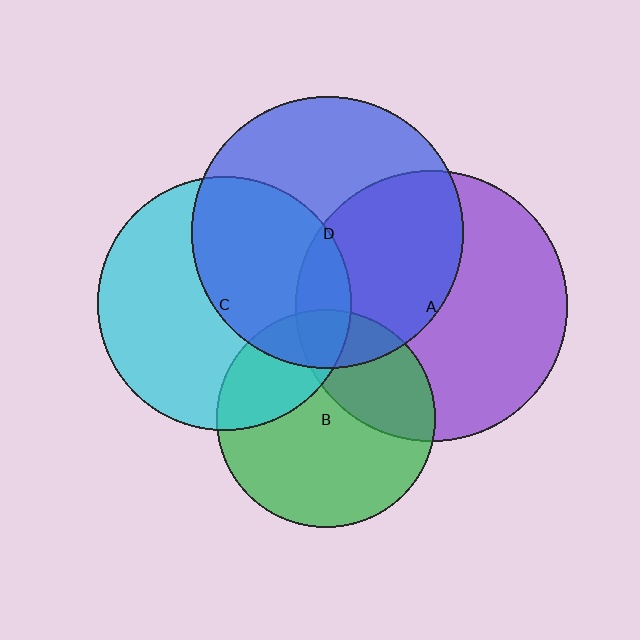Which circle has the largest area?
Circle A (purple).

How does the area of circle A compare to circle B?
Approximately 1.5 times.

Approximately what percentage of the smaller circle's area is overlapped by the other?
Approximately 15%.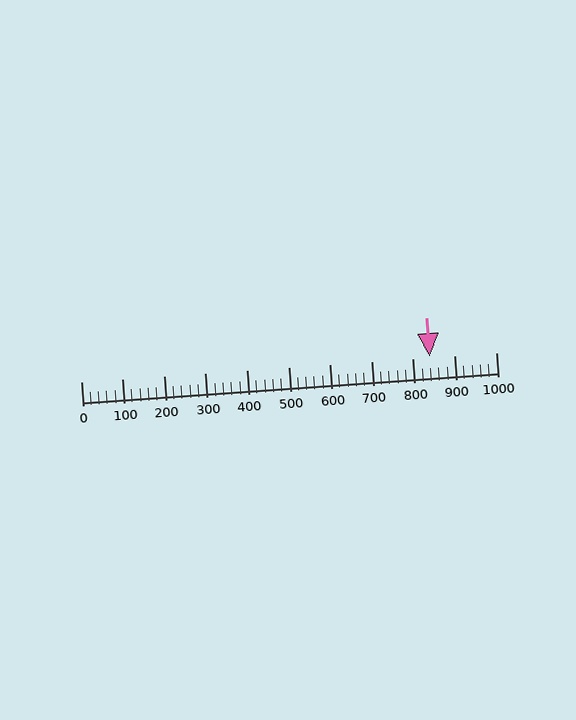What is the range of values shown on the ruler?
The ruler shows values from 0 to 1000.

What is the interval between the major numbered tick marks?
The major tick marks are spaced 100 units apart.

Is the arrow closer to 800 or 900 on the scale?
The arrow is closer to 800.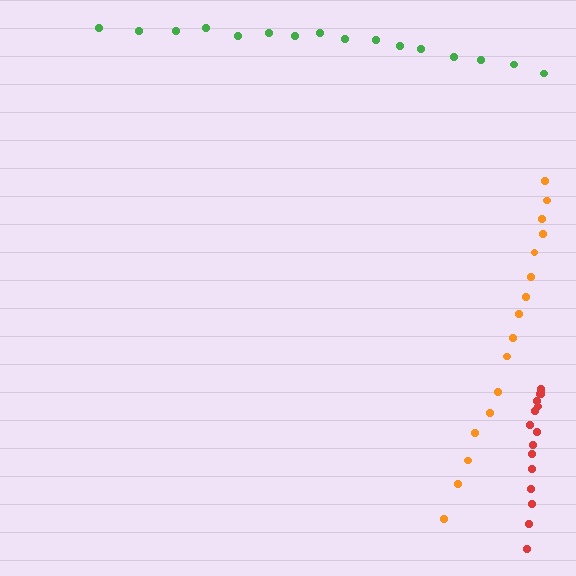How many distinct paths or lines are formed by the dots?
There are 3 distinct paths.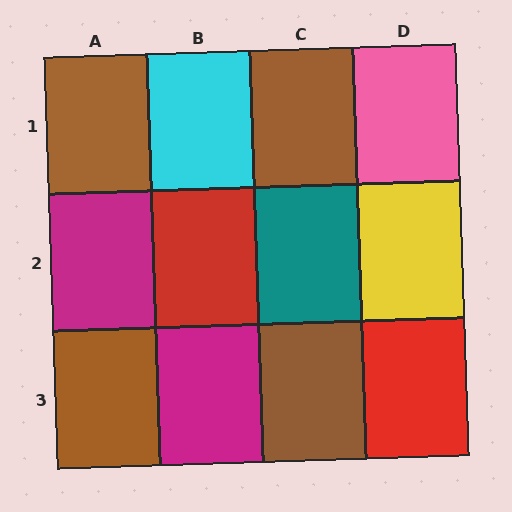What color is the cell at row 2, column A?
Magenta.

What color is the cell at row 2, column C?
Teal.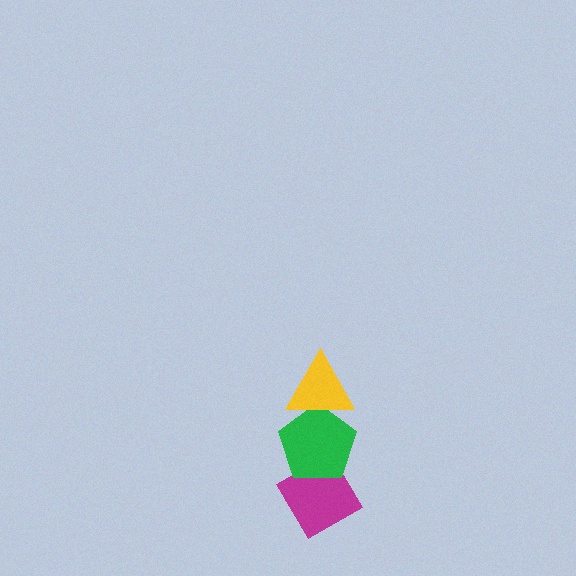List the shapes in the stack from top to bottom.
From top to bottom: the yellow triangle, the green pentagon, the magenta diamond.